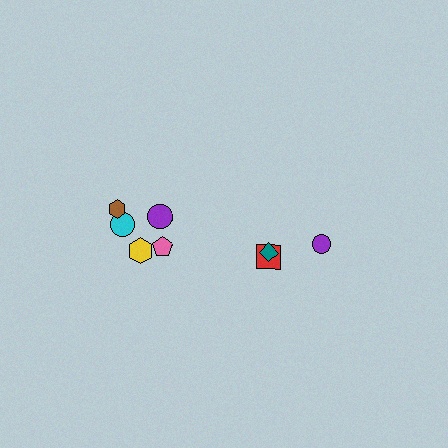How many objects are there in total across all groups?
There are 8 objects.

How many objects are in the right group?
There are 3 objects.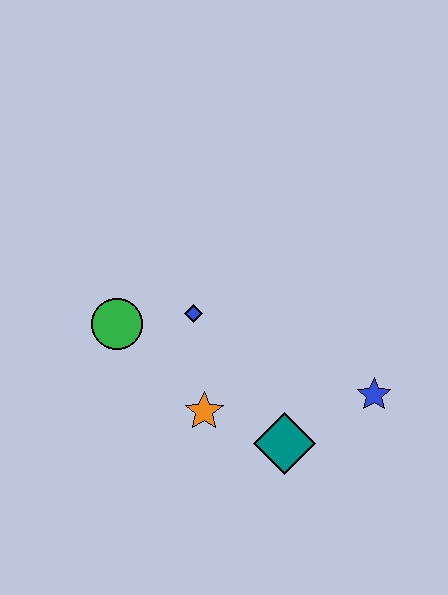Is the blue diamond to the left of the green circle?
No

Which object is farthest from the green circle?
The blue star is farthest from the green circle.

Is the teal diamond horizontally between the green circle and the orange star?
No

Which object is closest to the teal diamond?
The orange star is closest to the teal diamond.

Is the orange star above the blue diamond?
No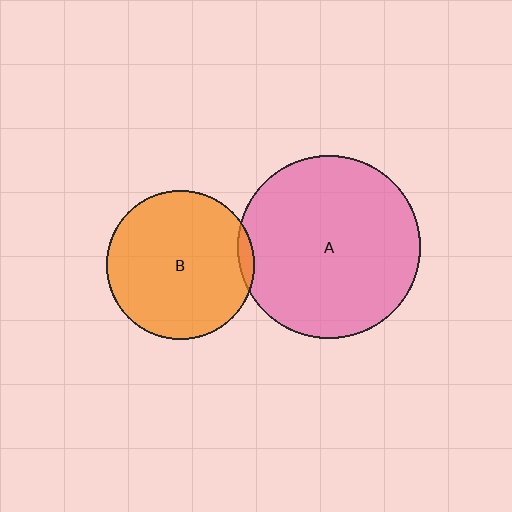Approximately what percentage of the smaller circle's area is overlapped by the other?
Approximately 5%.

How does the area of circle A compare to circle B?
Approximately 1.5 times.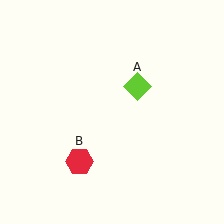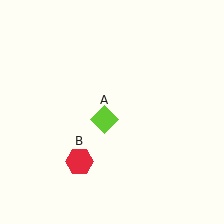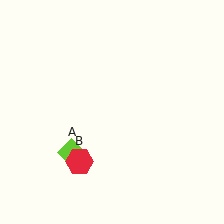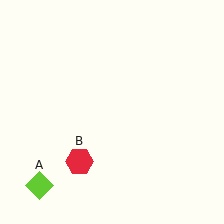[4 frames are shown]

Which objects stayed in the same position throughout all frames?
Red hexagon (object B) remained stationary.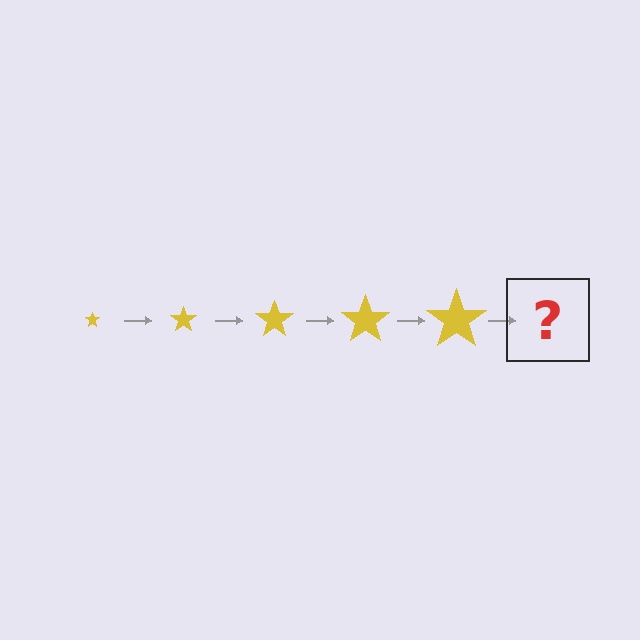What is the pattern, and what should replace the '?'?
The pattern is that the star gets progressively larger each step. The '?' should be a yellow star, larger than the previous one.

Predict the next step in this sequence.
The next step is a yellow star, larger than the previous one.